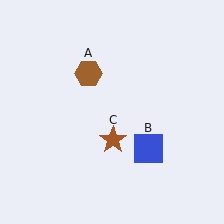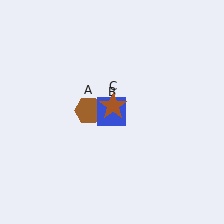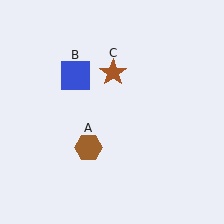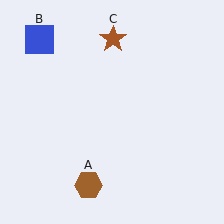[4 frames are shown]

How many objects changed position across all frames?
3 objects changed position: brown hexagon (object A), blue square (object B), brown star (object C).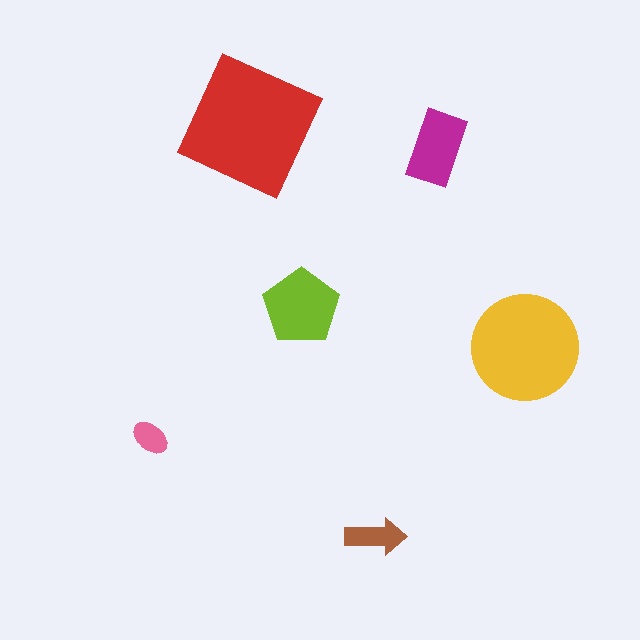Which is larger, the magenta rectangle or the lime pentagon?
The lime pentagon.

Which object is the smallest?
The pink ellipse.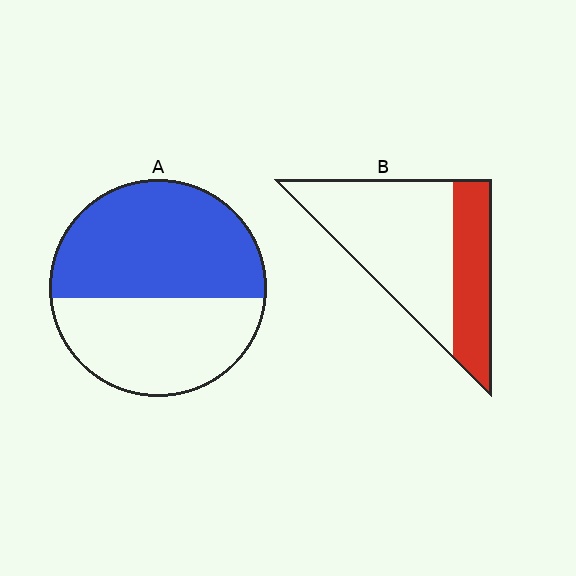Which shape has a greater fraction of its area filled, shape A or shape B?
Shape A.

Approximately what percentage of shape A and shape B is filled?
A is approximately 55% and B is approximately 35%.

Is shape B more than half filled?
No.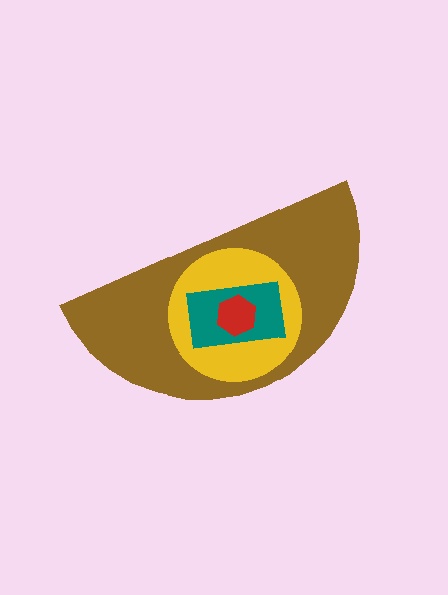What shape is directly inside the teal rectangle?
The red hexagon.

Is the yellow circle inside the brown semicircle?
Yes.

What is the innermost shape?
The red hexagon.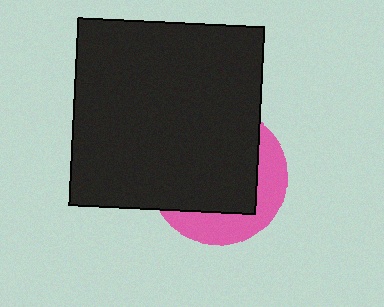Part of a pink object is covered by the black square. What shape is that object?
It is a circle.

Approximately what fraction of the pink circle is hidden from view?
Roughly 68% of the pink circle is hidden behind the black square.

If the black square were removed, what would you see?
You would see the complete pink circle.